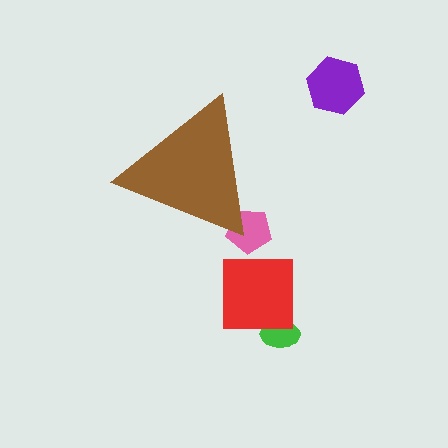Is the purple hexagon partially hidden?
No, the purple hexagon is fully visible.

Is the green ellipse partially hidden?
No, the green ellipse is fully visible.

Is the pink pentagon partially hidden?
Yes, the pink pentagon is partially hidden behind the brown triangle.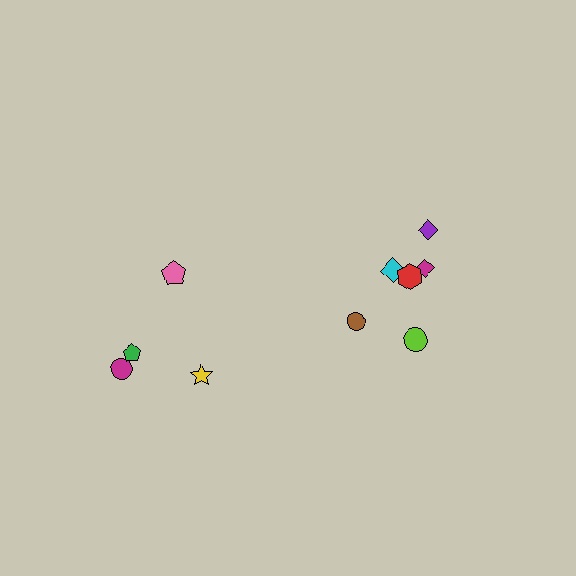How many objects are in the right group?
There are 6 objects.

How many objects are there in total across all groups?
There are 10 objects.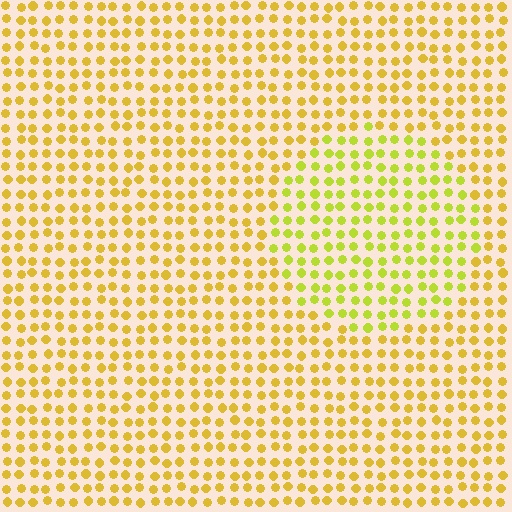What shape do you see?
I see a circle.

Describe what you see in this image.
The image is filled with small yellow elements in a uniform arrangement. A circle-shaped region is visible where the elements are tinted to a slightly different hue, forming a subtle color boundary.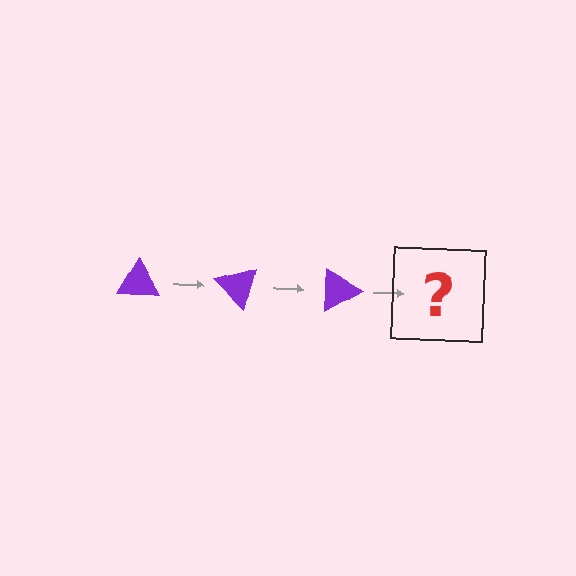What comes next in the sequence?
The next element should be a purple triangle rotated 135 degrees.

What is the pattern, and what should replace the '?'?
The pattern is that the triangle rotates 45 degrees each step. The '?' should be a purple triangle rotated 135 degrees.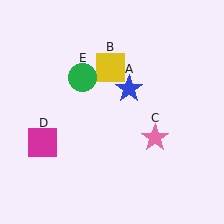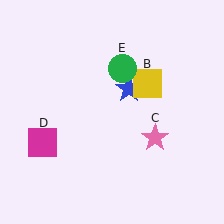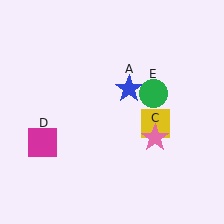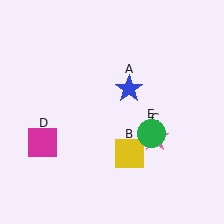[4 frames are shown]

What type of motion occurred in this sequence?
The yellow square (object B), green circle (object E) rotated clockwise around the center of the scene.